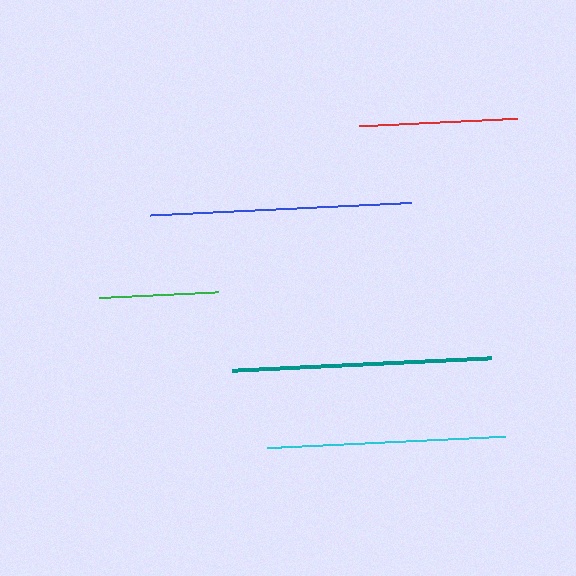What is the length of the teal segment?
The teal segment is approximately 259 pixels long.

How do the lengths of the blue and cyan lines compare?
The blue and cyan lines are approximately the same length.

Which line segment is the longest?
The blue line is the longest at approximately 261 pixels.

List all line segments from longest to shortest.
From longest to shortest: blue, teal, cyan, red, green.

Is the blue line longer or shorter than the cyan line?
The blue line is longer than the cyan line.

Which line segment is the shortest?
The green line is the shortest at approximately 119 pixels.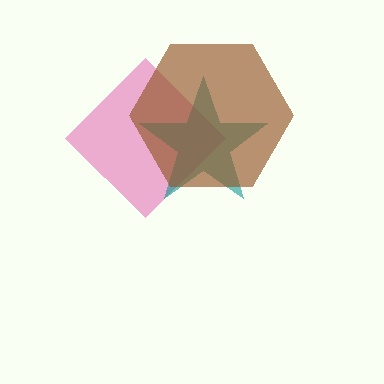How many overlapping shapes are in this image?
There are 3 overlapping shapes in the image.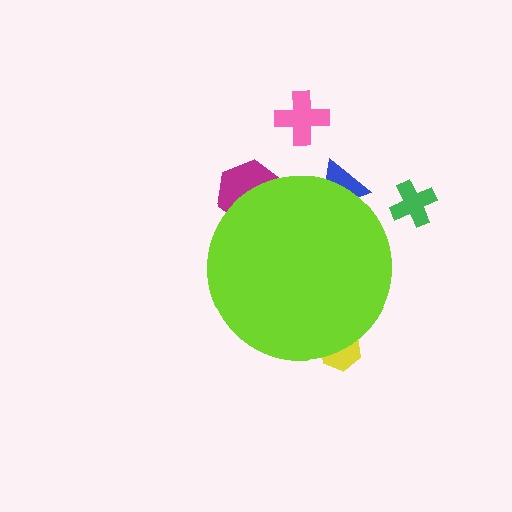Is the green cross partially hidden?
No, the green cross is fully visible.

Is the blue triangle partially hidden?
Yes, the blue triangle is partially hidden behind the lime circle.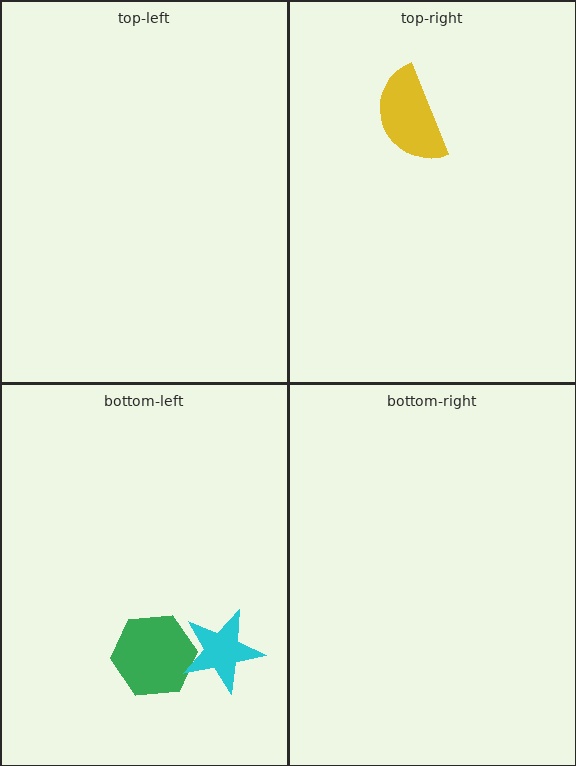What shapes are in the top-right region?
The yellow semicircle.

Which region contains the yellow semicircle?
The top-right region.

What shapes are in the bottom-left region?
The green hexagon, the cyan star.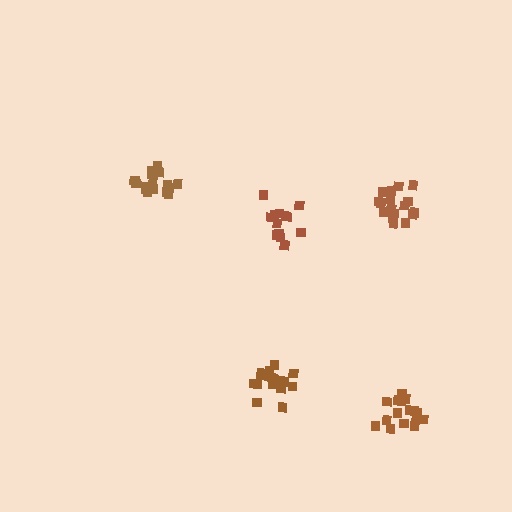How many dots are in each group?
Group 1: 16 dots, Group 2: 17 dots, Group 3: 17 dots, Group 4: 13 dots, Group 5: 16 dots (79 total).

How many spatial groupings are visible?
There are 5 spatial groupings.